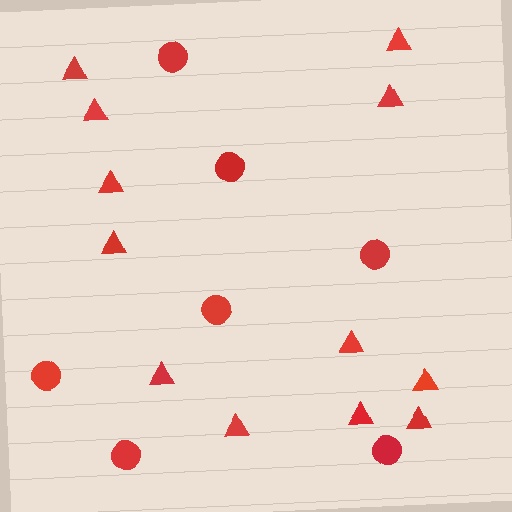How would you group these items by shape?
There are 2 groups: one group of triangles (12) and one group of circles (7).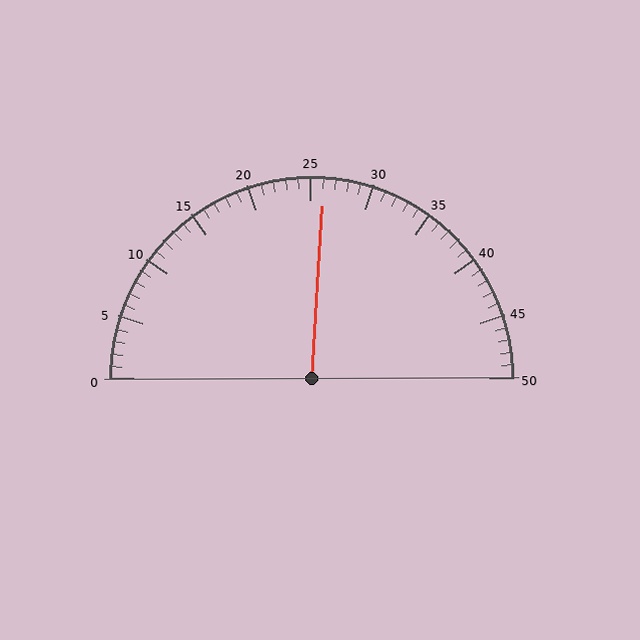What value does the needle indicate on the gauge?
The needle indicates approximately 26.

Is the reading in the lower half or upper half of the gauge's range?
The reading is in the upper half of the range (0 to 50).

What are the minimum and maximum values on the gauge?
The gauge ranges from 0 to 50.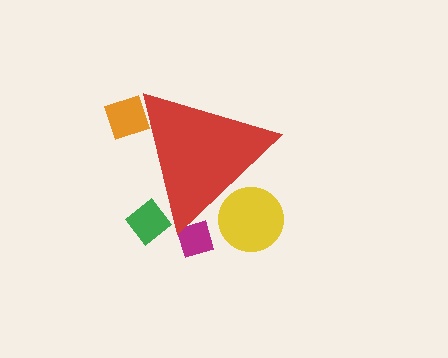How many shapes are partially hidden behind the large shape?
4 shapes are partially hidden.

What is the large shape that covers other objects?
A red triangle.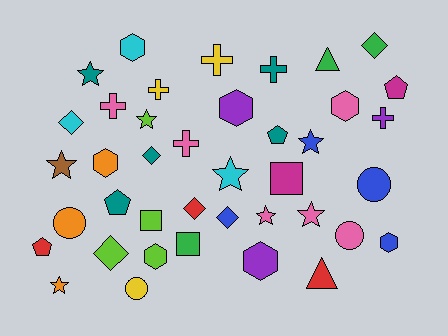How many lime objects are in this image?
There are 4 lime objects.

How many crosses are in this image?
There are 6 crosses.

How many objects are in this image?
There are 40 objects.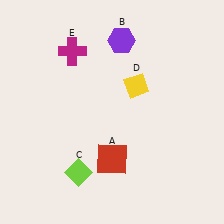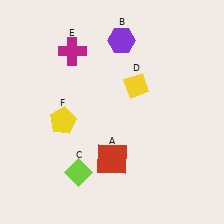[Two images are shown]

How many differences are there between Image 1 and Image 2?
There is 1 difference between the two images.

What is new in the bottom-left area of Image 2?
A yellow pentagon (F) was added in the bottom-left area of Image 2.